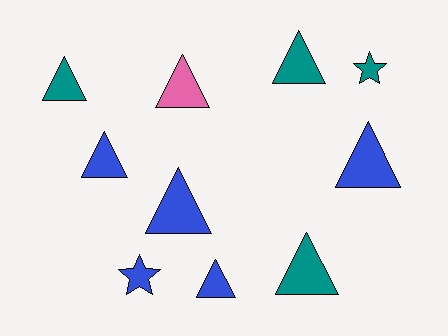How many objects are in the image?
There are 10 objects.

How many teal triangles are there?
There are 3 teal triangles.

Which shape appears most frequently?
Triangle, with 8 objects.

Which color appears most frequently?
Blue, with 5 objects.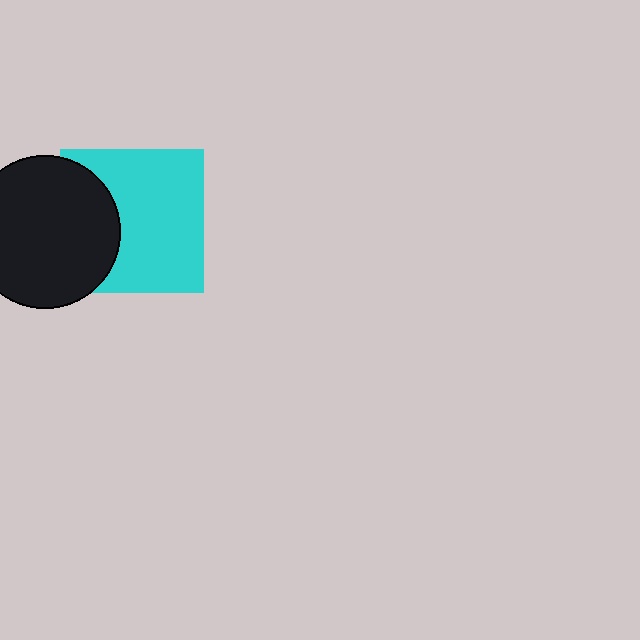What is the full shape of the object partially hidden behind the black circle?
The partially hidden object is a cyan square.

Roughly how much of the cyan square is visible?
Most of it is visible (roughly 68%).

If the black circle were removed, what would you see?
You would see the complete cyan square.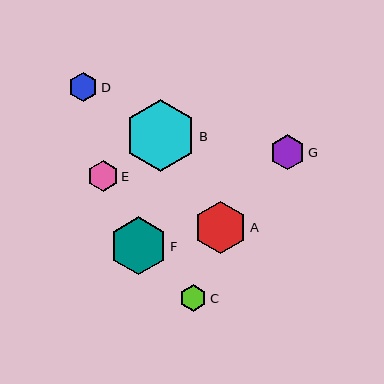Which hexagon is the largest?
Hexagon B is the largest with a size of approximately 71 pixels.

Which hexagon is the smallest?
Hexagon C is the smallest with a size of approximately 27 pixels.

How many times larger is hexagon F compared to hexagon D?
Hexagon F is approximately 1.9 times the size of hexagon D.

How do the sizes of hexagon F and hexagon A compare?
Hexagon F and hexagon A are approximately the same size.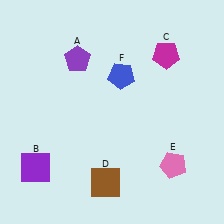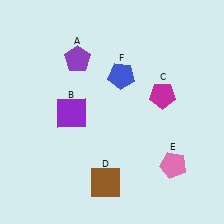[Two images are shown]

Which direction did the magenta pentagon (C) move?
The magenta pentagon (C) moved down.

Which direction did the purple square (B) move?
The purple square (B) moved up.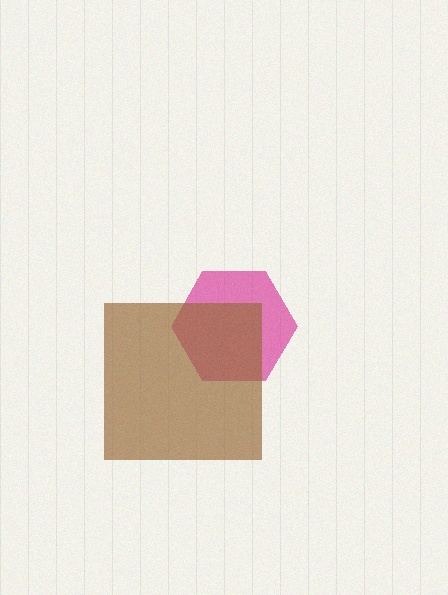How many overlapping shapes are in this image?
There are 2 overlapping shapes in the image.